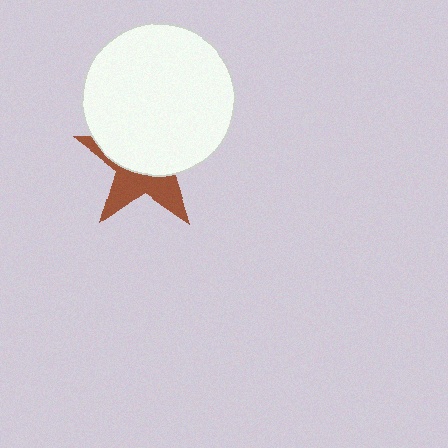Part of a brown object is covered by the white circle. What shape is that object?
It is a star.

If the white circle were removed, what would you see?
You would see the complete brown star.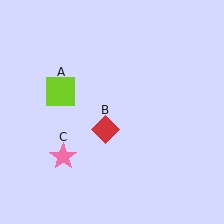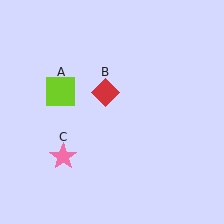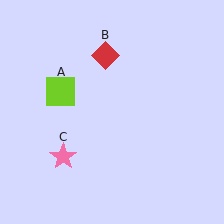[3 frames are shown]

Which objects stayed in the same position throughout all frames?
Lime square (object A) and pink star (object C) remained stationary.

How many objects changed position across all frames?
1 object changed position: red diamond (object B).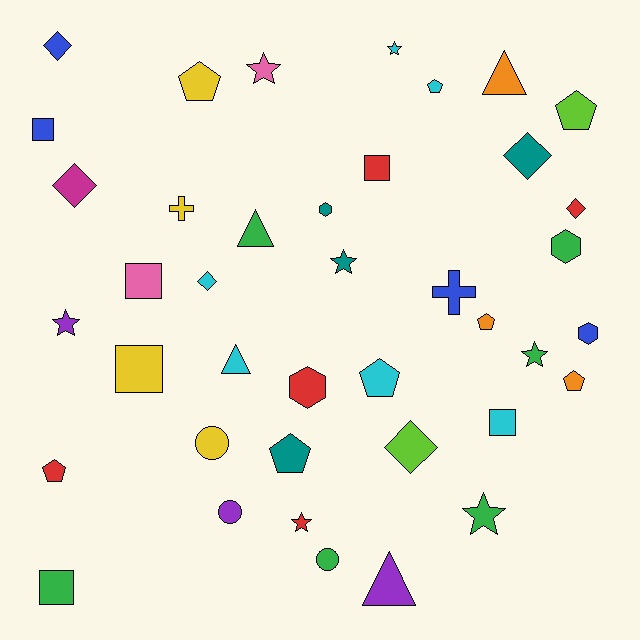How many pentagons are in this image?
There are 8 pentagons.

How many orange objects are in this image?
There are 3 orange objects.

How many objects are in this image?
There are 40 objects.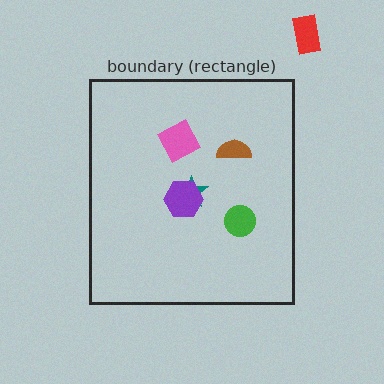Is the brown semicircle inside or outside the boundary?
Inside.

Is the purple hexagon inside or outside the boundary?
Inside.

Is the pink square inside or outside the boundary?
Inside.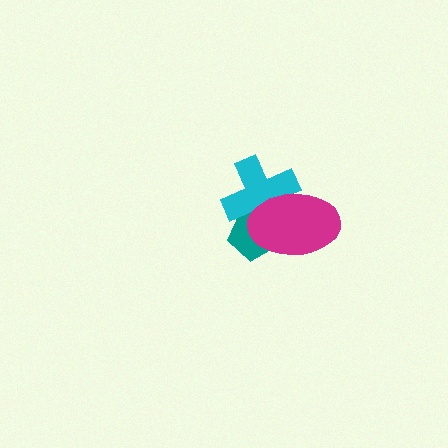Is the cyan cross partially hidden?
Yes, it is partially covered by another shape.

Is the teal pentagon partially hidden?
Yes, it is partially covered by another shape.